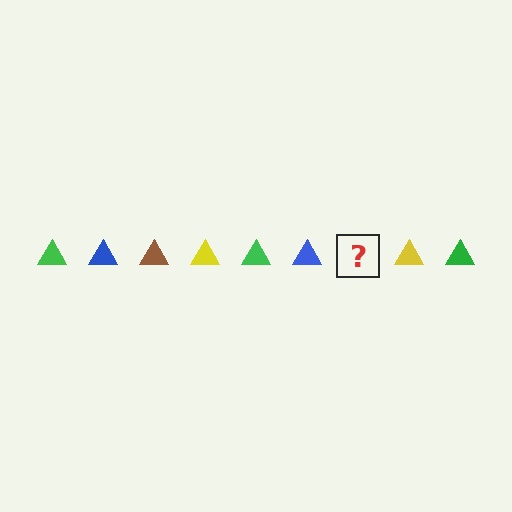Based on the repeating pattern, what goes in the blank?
The blank should be a brown triangle.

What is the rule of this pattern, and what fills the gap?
The rule is that the pattern cycles through green, blue, brown, yellow triangles. The gap should be filled with a brown triangle.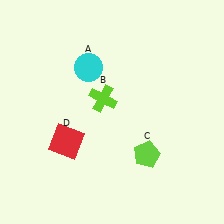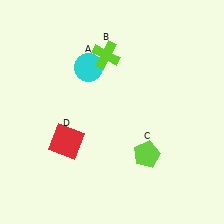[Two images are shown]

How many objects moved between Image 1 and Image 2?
1 object moved between the two images.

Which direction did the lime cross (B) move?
The lime cross (B) moved up.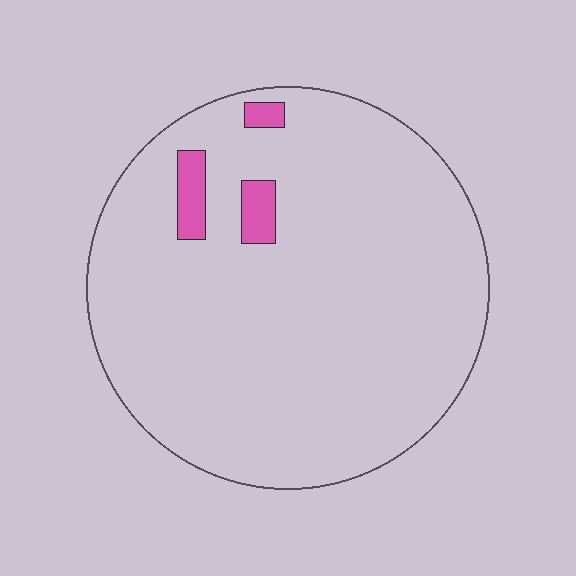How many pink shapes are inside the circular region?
3.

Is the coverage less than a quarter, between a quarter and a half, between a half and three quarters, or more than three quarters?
Less than a quarter.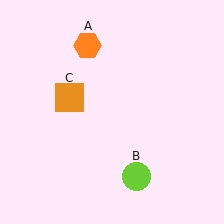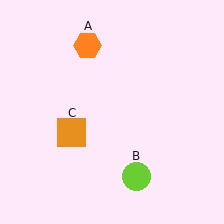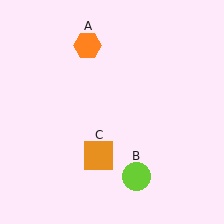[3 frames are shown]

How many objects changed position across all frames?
1 object changed position: orange square (object C).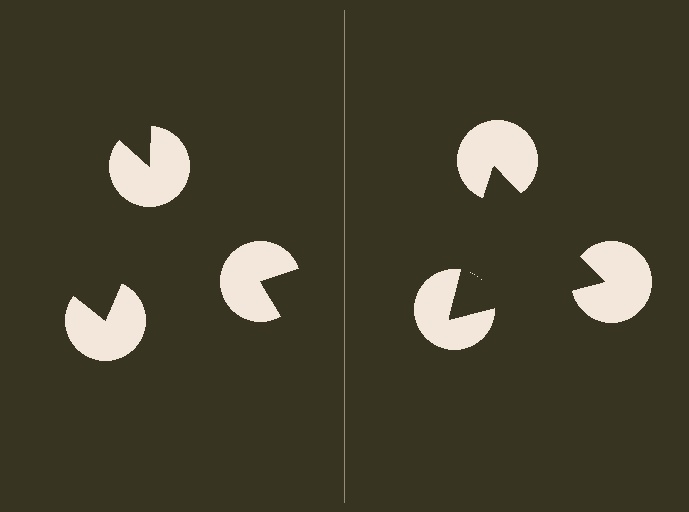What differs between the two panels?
The pac-man discs are positioned identically on both sides; only the wedge orientations differ. On the right they align to a triangle; on the left they are misaligned.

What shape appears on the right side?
An illusory triangle.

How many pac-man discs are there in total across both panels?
6 — 3 on each side.